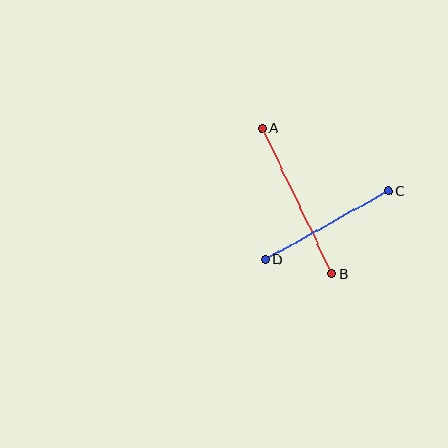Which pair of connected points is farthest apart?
Points A and B are farthest apart.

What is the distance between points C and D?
The distance is approximately 141 pixels.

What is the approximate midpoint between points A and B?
The midpoint is at approximately (297, 201) pixels.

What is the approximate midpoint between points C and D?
The midpoint is at approximately (327, 225) pixels.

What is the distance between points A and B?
The distance is approximately 161 pixels.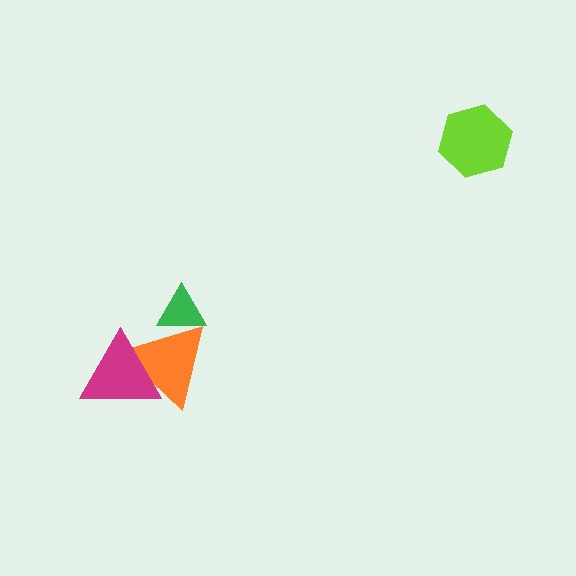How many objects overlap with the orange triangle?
2 objects overlap with the orange triangle.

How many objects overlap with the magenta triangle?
1 object overlaps with the magenta triangle.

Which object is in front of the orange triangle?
The magenta triangle is in front of the orange triangle.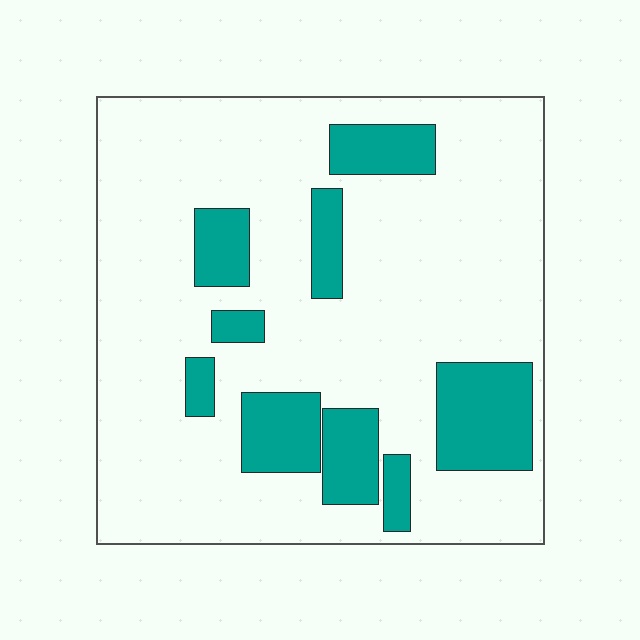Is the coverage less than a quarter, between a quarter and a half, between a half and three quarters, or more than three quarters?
Less than a quarter.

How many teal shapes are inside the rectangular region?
9.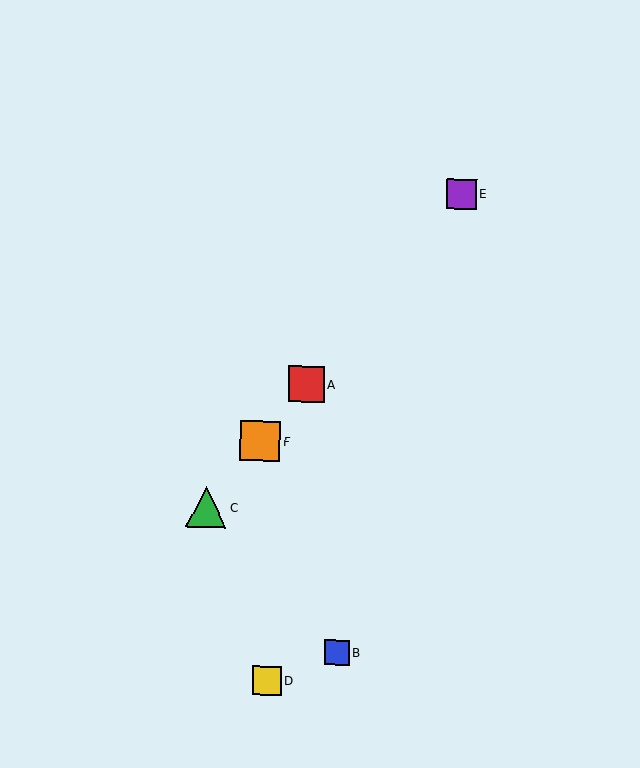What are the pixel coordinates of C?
Object C is at (206, 507).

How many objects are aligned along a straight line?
4 objects (A, C, E, F) are aligned along a straight line.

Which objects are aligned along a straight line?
Objects A, C, E, F are aligned along a straight line.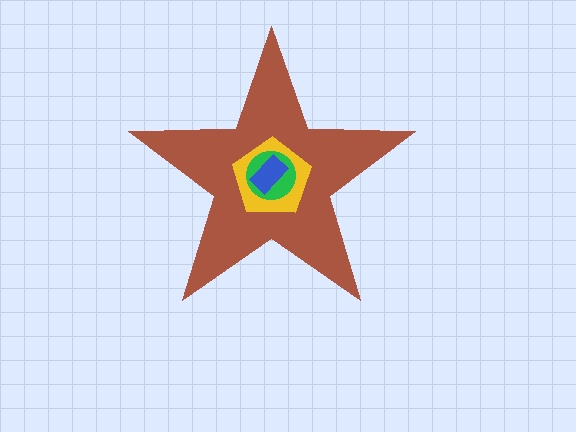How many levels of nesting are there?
4.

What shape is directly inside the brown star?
The yellow pentagon.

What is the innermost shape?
The blue rectangle.